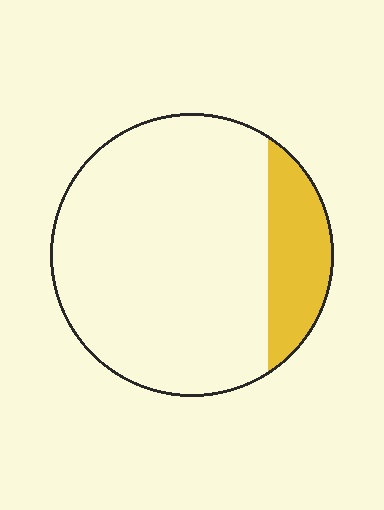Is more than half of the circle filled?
No.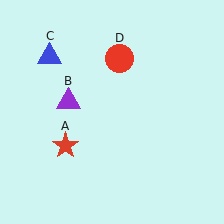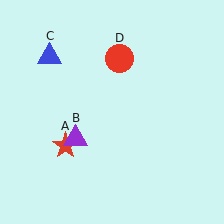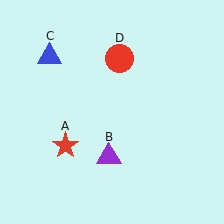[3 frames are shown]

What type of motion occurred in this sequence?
The purple triangle (object B) rotated counterclockwise around the center of the scene.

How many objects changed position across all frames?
1 object changed position: purple triangle (object B).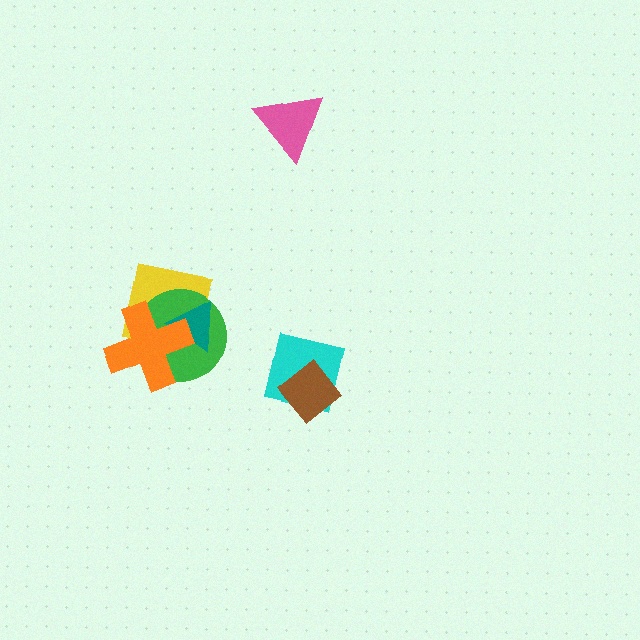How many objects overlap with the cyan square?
1 object overlaps with the cyan square.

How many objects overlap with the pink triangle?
0 objects overlap with the pink triangle.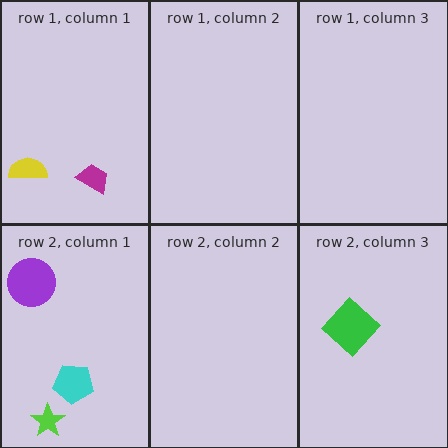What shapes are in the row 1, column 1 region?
The magenta trapezoid, the yellow semicircle.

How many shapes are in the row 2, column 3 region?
1.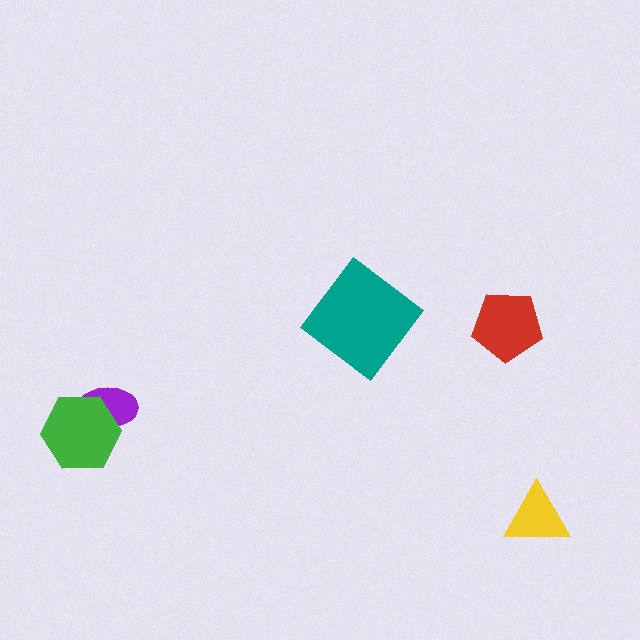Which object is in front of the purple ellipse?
The green hexagon is in front of the purple ellipse.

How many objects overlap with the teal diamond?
0 objects overlap with the teal diamond.